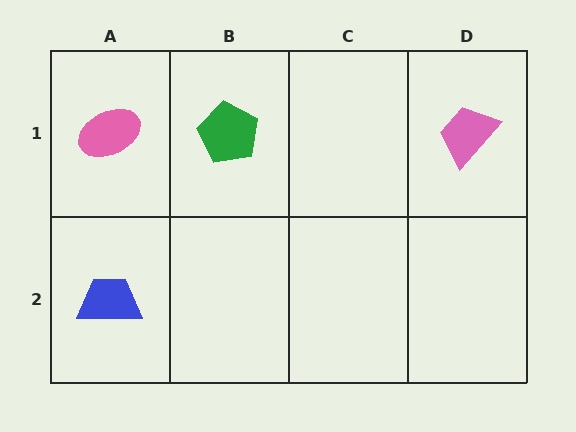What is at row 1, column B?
A green pentagon.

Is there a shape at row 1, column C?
No, that cell is empty.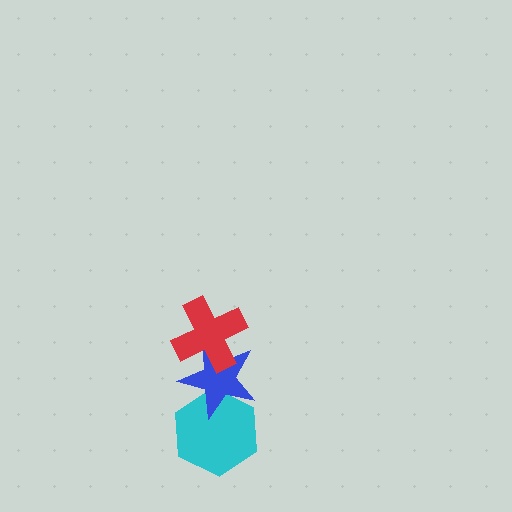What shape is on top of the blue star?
The red cross is on top of the blue star.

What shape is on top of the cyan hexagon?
The blue star is on top of the cyan hexagon.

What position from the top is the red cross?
The red cross is 1st from the top.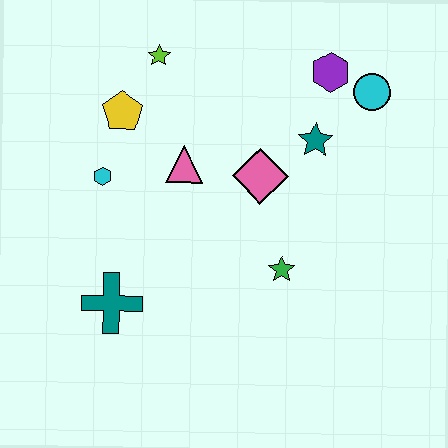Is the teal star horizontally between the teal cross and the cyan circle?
Yes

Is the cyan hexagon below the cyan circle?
Yes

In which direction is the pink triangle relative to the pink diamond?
The pink triangle is to the left of the pink diamond.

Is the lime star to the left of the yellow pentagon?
No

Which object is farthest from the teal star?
The teal cross is farthest from the teal star.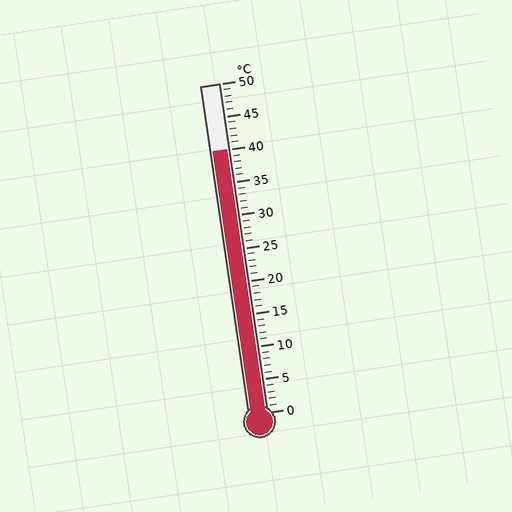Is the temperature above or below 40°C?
The temperature is at 40°C.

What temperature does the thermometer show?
The thermometer shows approximately 40°C.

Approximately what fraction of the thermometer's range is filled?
The thermometer is filled to approximately 80% of its range.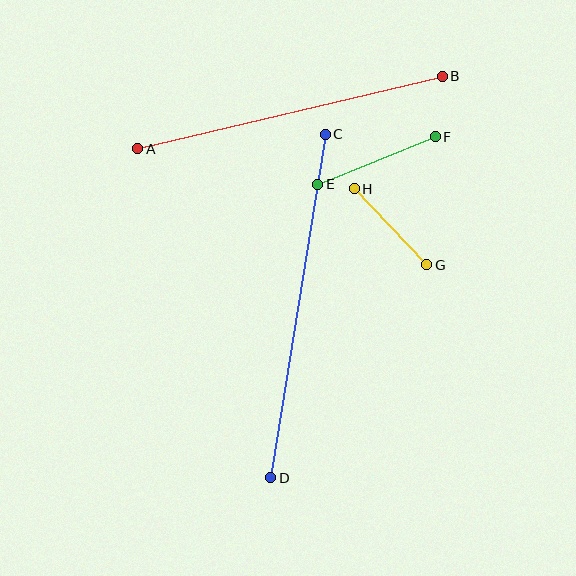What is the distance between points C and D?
The distance is approximately 348 pixels.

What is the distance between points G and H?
The distance is approximately 105 pixels.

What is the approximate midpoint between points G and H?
The midpoint is at approximately (391, 227) pixels.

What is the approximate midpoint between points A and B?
The midpoint is at approximately (290, 113) pixels.